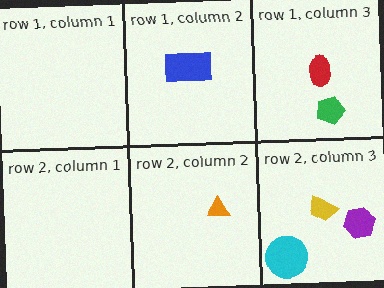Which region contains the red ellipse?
The row 1, column 3 region.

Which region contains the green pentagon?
The row 1, column 3 region.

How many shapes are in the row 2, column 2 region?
1.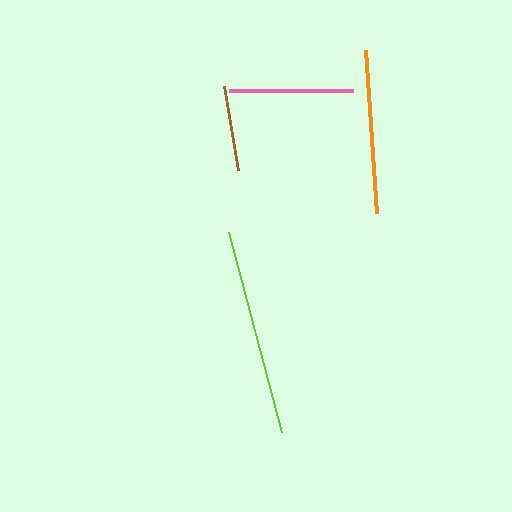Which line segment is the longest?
The lime line is the longest at approximately 206 pixels.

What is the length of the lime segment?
The lime segment is approximately 206 pixels long.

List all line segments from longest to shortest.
From longest to shortest: lime, orange, pink, brown.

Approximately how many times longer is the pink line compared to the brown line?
The pink line is approximately 1.4 times the length of the brown line.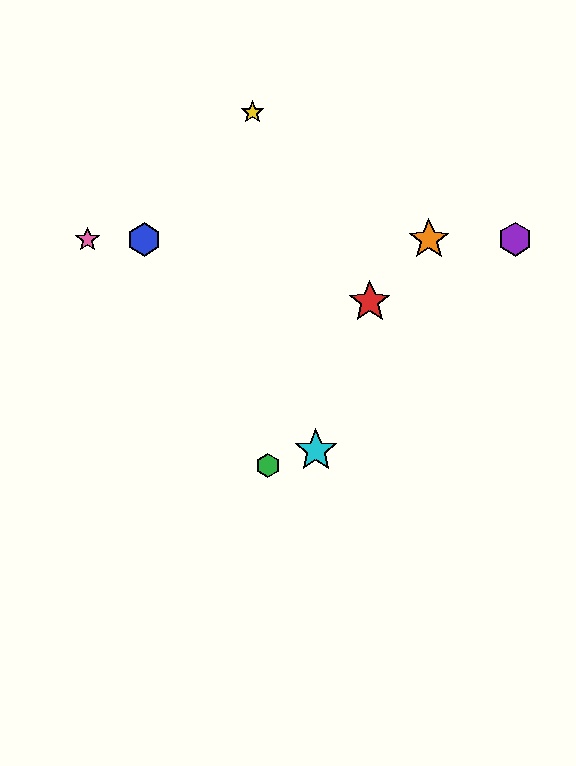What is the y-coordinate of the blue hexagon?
The blue hexagon is at y≈239.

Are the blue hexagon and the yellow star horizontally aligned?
No, the blue hexagon is at y≈239 and the yellow star is at y≈112.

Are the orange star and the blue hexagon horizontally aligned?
Yes, both are at y≈239.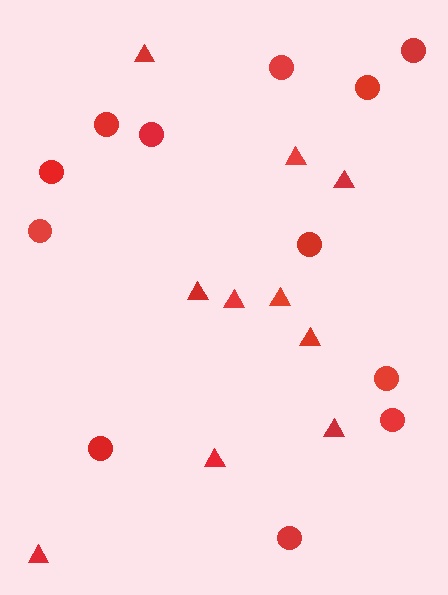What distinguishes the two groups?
There are 2 groups: one group of circles (12) and one group of triangles (10).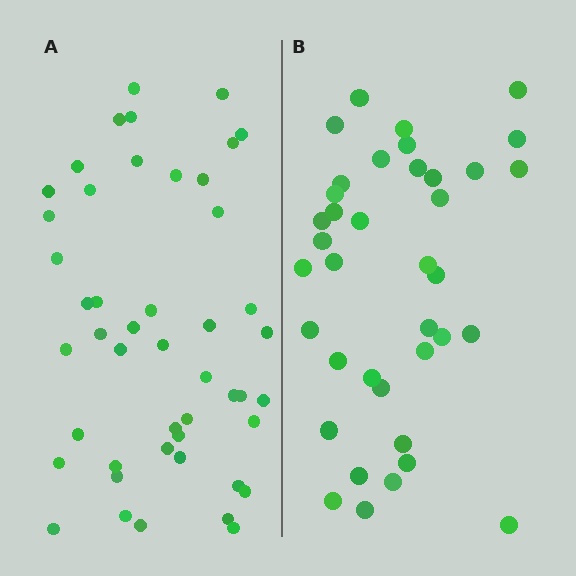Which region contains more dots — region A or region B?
Region A (the left region) has more dots.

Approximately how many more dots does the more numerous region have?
Region A has roughly 8 or so more dots than region B.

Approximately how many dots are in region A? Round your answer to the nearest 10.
About 50 dots. (The exact count is 47, which rounds to 50.)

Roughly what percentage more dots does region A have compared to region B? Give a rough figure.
About 25% more.